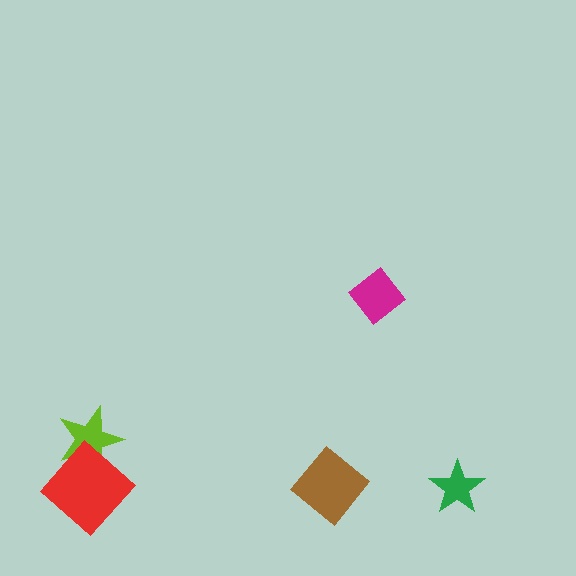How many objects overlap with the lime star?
1 object overlaps with the lime star.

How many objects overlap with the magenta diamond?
0 objects overlap with the magenta diamond.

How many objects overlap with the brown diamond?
0 objects overlap with the brown diamond.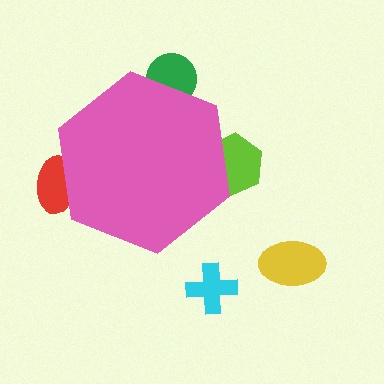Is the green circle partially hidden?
Yes, the green circle is partially hidden behind the pink hexagon.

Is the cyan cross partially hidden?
No, the cyan cross is fully visible.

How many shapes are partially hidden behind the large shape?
3 shapes are partially hidden.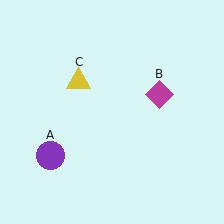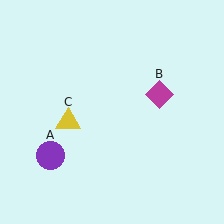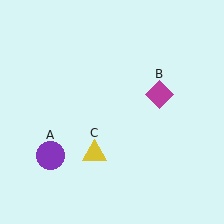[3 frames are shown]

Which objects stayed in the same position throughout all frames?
Purple circle (object A) and magenta diamond (object B) remained stationary.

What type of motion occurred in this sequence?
The yellow triangle (object C) rotated counterclockwise around the center of the scene.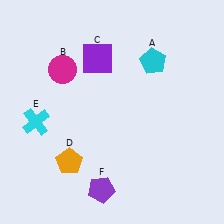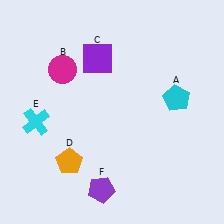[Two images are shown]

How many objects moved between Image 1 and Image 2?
1 object moved between the two images.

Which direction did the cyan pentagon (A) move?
The cyan pentagon (A) moved down.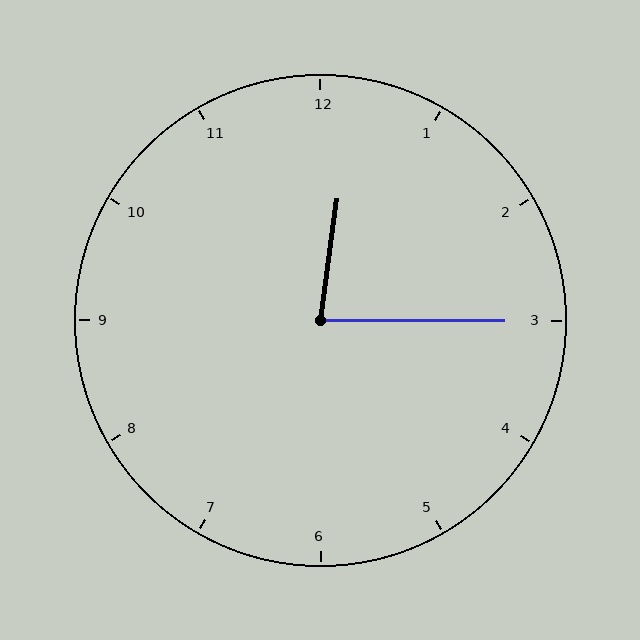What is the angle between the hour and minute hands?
Approximately 82 degrees.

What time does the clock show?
12:15.